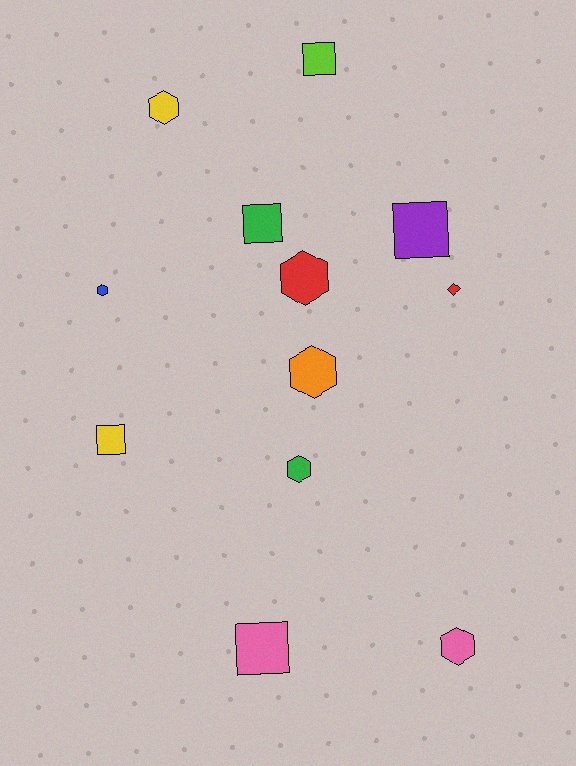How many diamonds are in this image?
There is 1 diamond.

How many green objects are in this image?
There are 2 green objects.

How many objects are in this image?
There are 12 objects.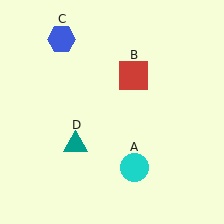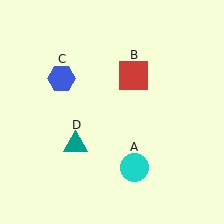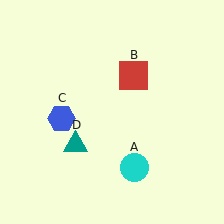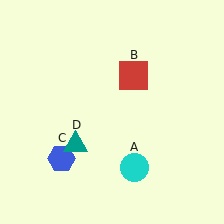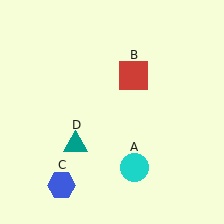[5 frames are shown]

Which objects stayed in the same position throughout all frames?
Cyan circle (object A) and red square (object B) and teal triangle (object D) remained stationary.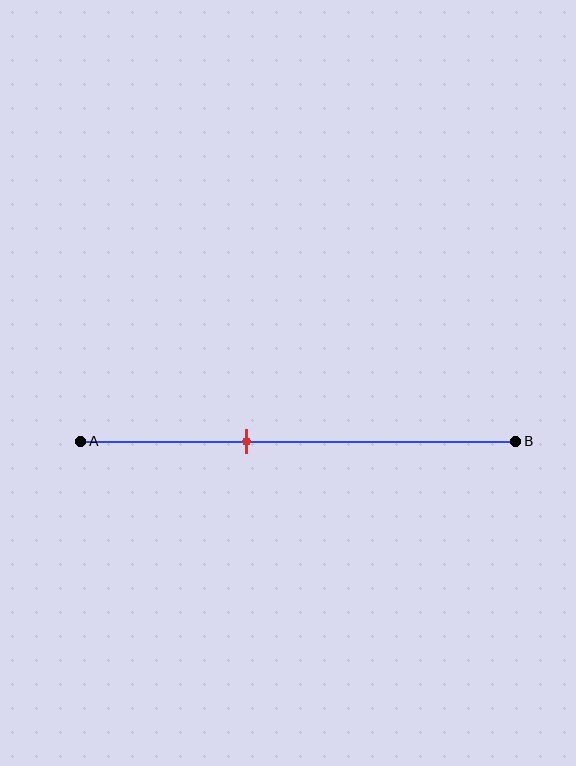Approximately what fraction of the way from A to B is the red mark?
The red mark is approximately 40% of the way from A to B.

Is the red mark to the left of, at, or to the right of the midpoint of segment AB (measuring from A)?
The red mark is to the left of the midpoint of segment AB.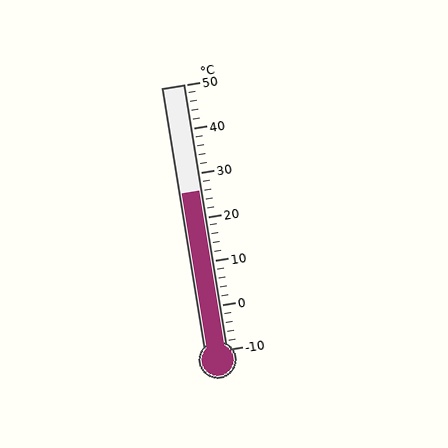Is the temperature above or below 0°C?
The temperature is above 0°C.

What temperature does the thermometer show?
The thermometer shows approximately 26°C.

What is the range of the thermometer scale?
The thermometer scale ranges from -10°C to 50°C.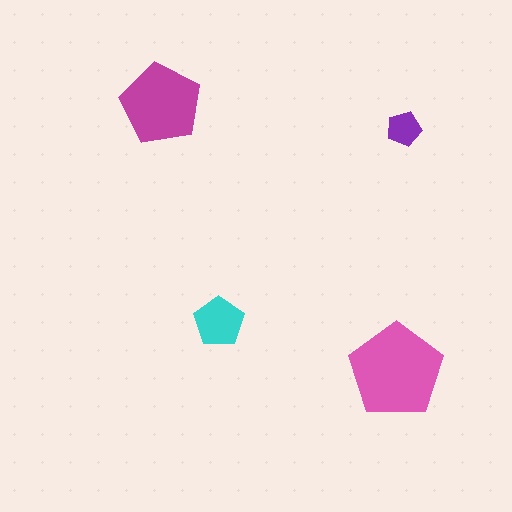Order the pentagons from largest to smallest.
the pink one, the magenta one, the cyan one, the purple one.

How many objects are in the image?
There are 4 objects in the image.